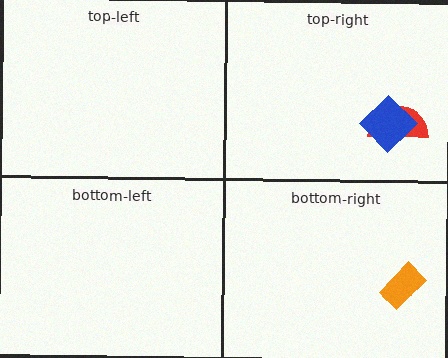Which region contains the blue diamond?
The top-right region.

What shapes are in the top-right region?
The red semicircle, the blue diamond.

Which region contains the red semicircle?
The top-right region.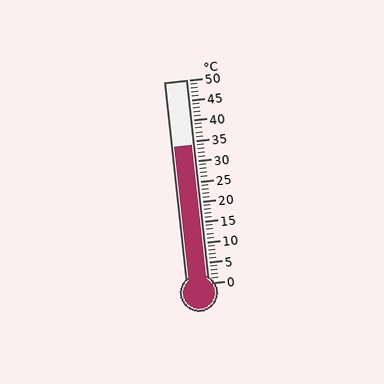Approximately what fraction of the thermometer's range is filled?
The thermometer is filled to approximately 70% of its range.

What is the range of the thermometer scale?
The thermometer scale ranges from 0°C to 50°C.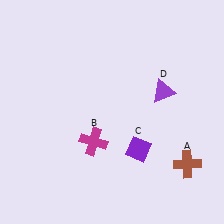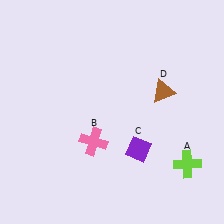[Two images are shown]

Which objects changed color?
A changed from brown to lime. B changed from magenta to pink. D changed from purple to brown.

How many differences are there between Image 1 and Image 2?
There are 3 differences between the two images.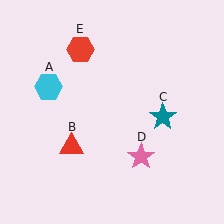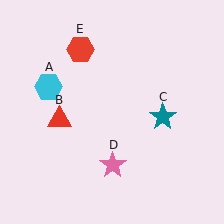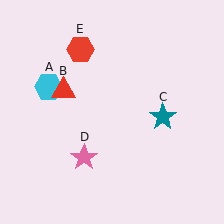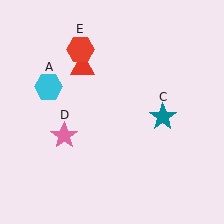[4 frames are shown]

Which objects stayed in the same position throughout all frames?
Cyan hexagon (object A) and teal star (object C) and red hexagon (object E) remained stationary.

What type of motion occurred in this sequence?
The red triangle (object B), pink star (object D) rotated clockwise around the center of the scene.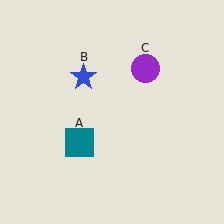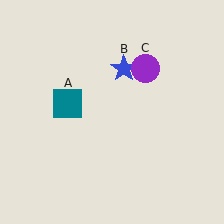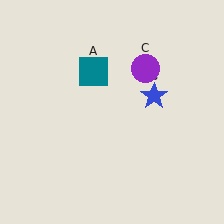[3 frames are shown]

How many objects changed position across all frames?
2 objects changed position: teal square (object A), blue star (object B).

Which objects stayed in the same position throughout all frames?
Purple circle (object C) remained stationary.